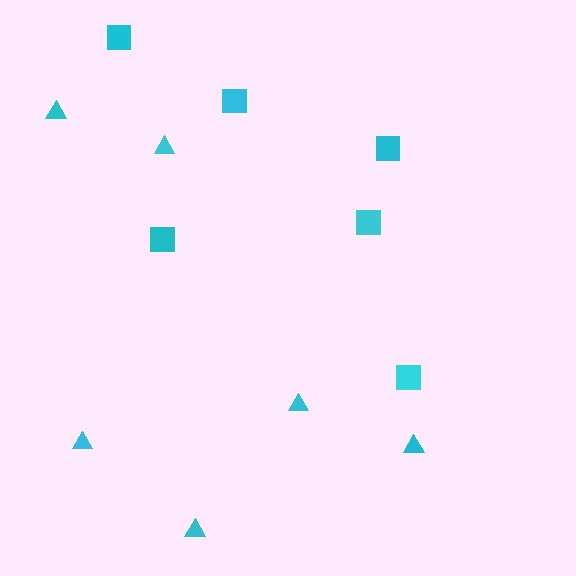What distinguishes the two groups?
There are 2 groups: one group of squares (6) and one group of triangles (6).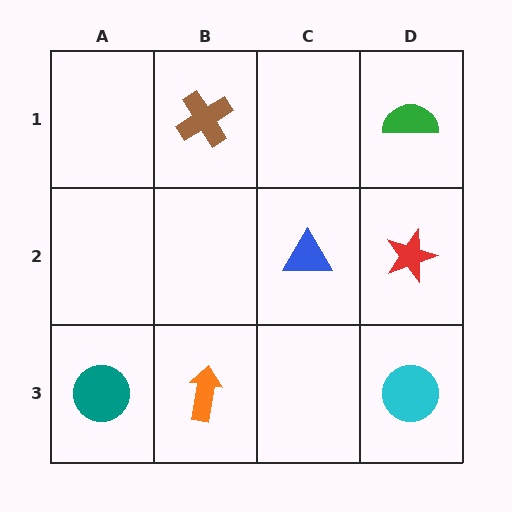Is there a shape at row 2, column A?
No, that cell is empty.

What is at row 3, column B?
An orange arrow.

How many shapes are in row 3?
3 shapes.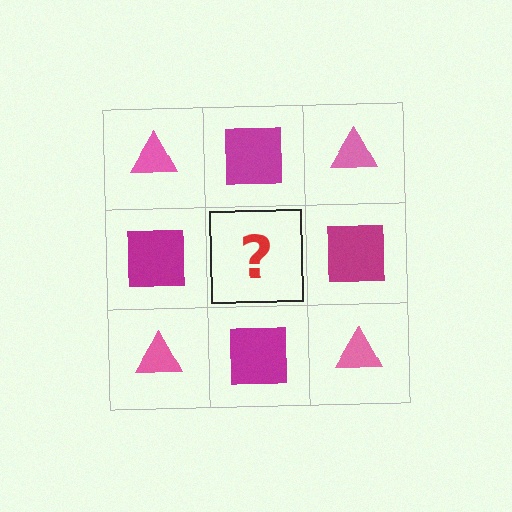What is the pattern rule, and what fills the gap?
The rule is that it alternates pink triangle and magenta square in a checkerboard pattern. The gap should be filled with a pink triangle.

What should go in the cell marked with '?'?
The missing cell should contain a pink triangle.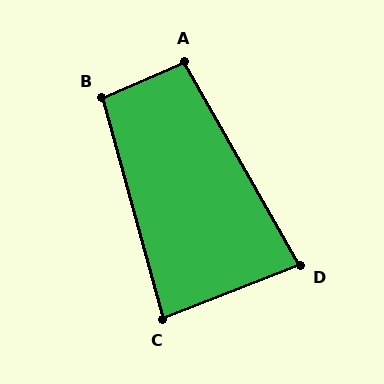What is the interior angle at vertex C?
Approximately 84 degrees (acute).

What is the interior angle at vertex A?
Approximately 96 degrees (obtuse).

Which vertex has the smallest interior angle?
D, at approximately 82 degrees.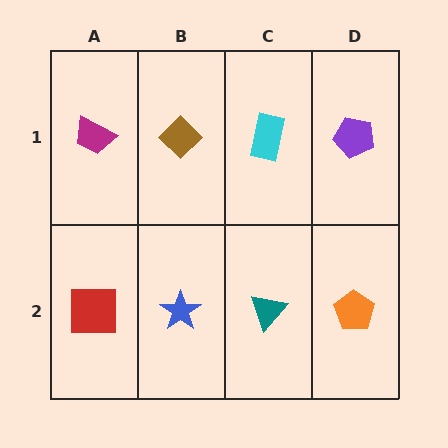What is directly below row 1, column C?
A teal triangle.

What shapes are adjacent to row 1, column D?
An orange pentagon (row 2, column D), a cyan rectangle (row 1, column C).